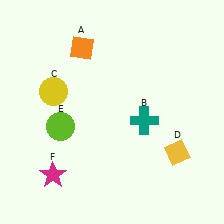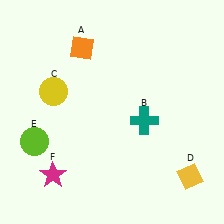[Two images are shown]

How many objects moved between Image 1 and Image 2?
2 objects moved between the two images.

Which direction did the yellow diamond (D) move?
The yellow diamond (D) moved down.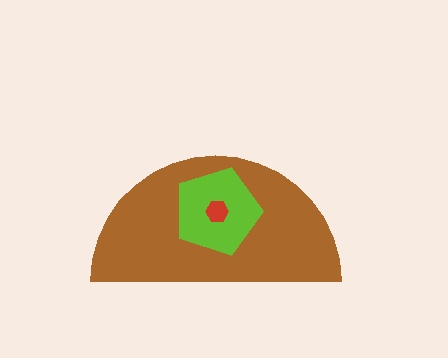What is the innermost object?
The red hexagon.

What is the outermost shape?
The brown semicircle.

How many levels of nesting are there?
3.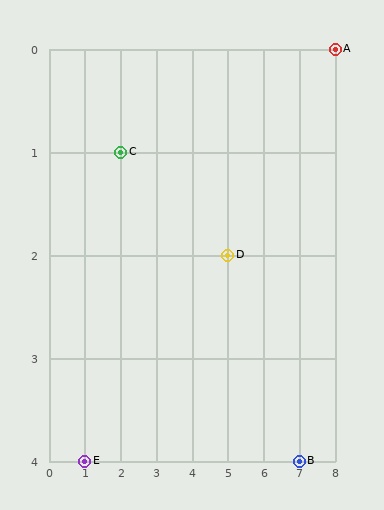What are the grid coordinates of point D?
Point D is at grid coordinates (5, 2).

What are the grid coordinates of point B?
Point B is at grid coordinates (7, 4).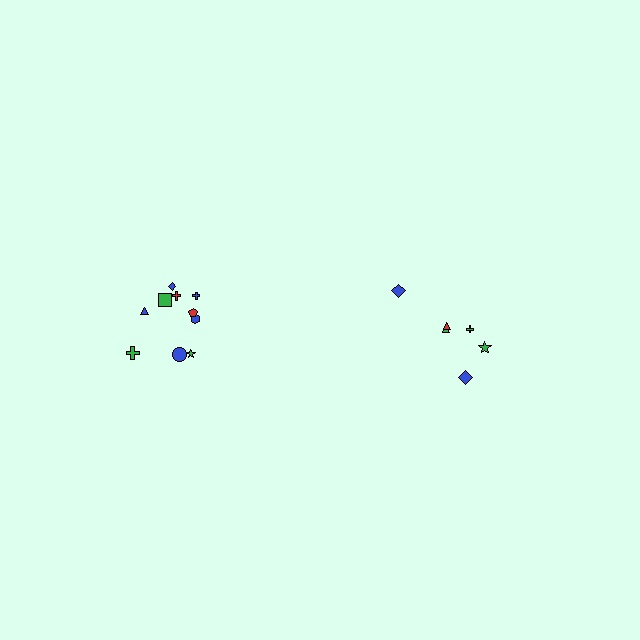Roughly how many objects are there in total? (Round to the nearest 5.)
Roughly 15 objects in total.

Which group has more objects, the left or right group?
The left group.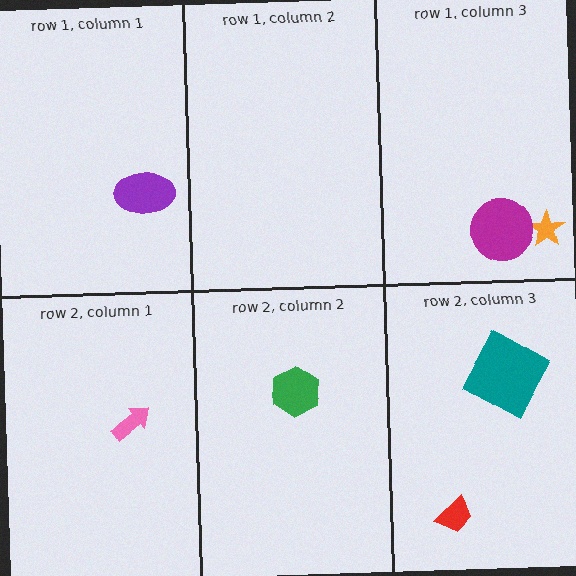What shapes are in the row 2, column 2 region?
The green hexagon.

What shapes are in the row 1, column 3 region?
The orange star, the magenta circle.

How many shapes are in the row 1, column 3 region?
2.